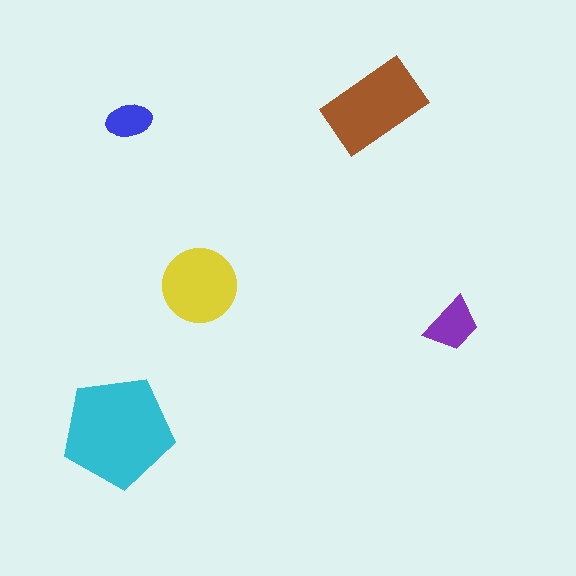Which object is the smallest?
The blue ellipse.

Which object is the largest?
The cyan pentagon.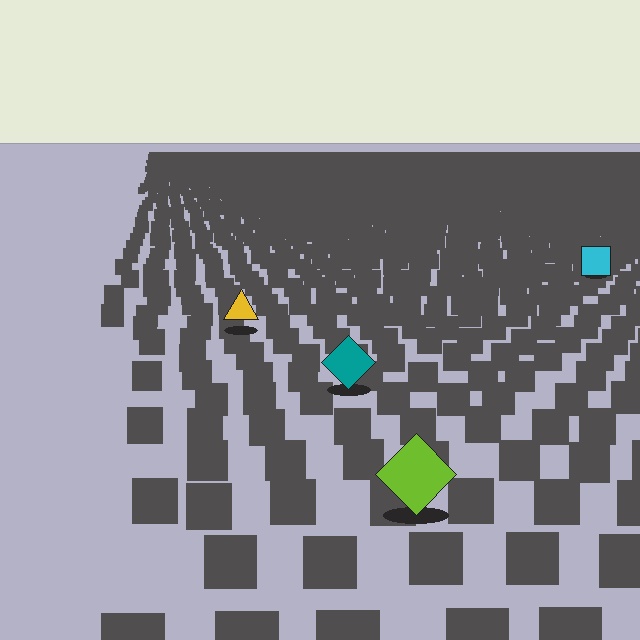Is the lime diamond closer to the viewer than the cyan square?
Yes. The lime diamond is closer — you can tell from the texture gradient: the ground texture is coarser near it.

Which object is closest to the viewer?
The lime diamond is closest. The texture marks near it are larger and more spread out.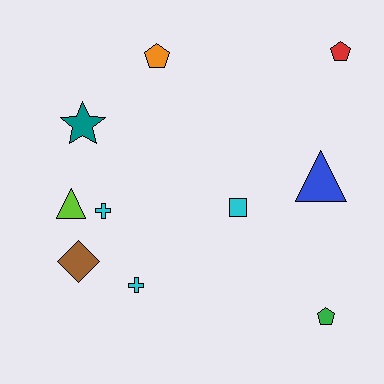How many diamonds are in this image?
There is 1 diamond.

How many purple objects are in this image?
There are no purple objects.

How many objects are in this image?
There are 10 objects.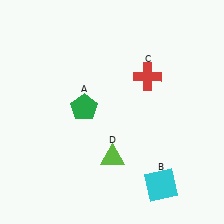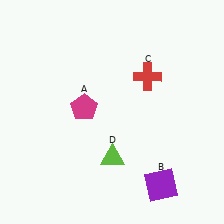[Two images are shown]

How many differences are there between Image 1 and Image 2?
There are 2 differences between the two images.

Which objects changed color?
A changed from green to magenta. B changed from cyan to purple.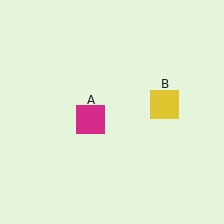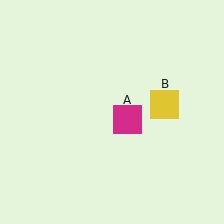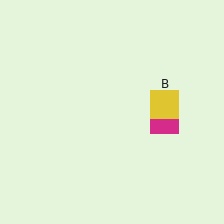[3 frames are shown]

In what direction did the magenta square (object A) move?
The magenta square (object A) moved right.